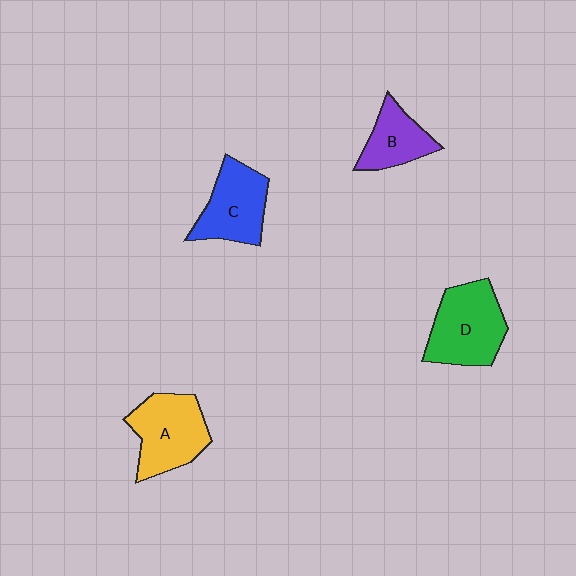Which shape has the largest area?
Shape D (green).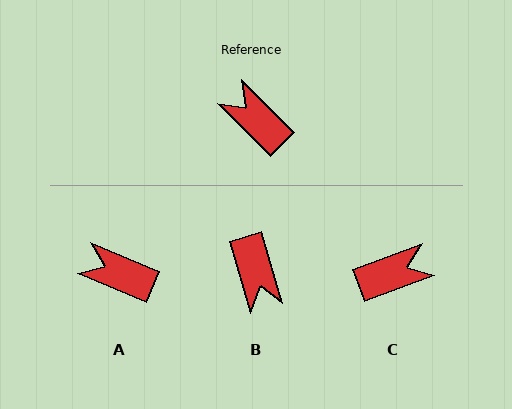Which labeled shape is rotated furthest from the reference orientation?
B, about 152 degrees away.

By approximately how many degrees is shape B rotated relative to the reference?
Approximately 152 degrees counter-clockwise.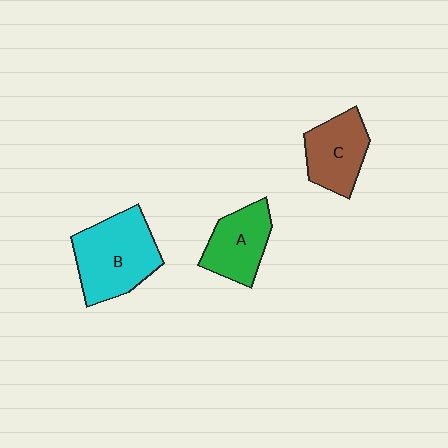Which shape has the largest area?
Shape B (cyan).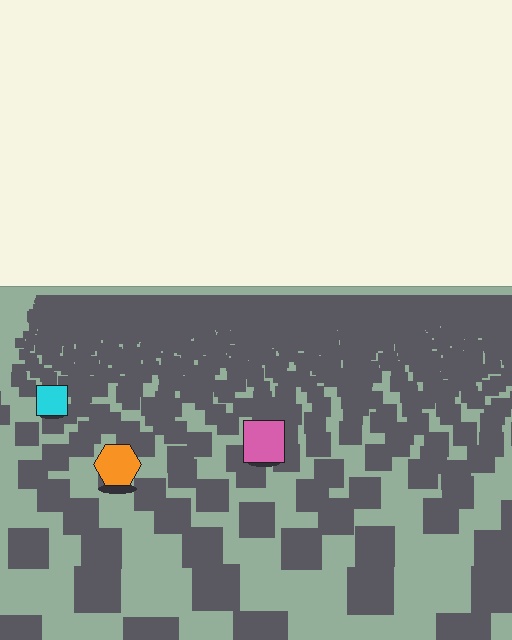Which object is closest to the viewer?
The orange hexagon is closest. The texture marks near it are larger and more spread out.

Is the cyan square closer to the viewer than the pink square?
No. The pink square is closer — you can tell from the texture gradient: the ground texture is coarser near it.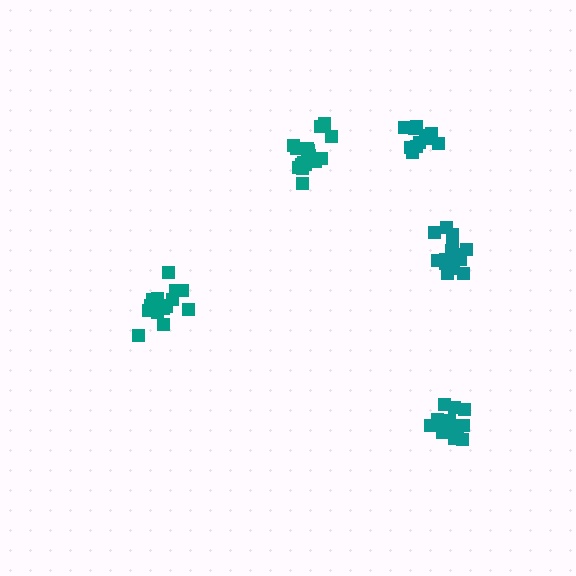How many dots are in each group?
Group 1: 11 dots, Group 2: 17 dots, Group 3: 14 dots, Group 4: 16 dots, Group 5: 14 dots (72 total).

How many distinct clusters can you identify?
There are 5 distinct clusters.